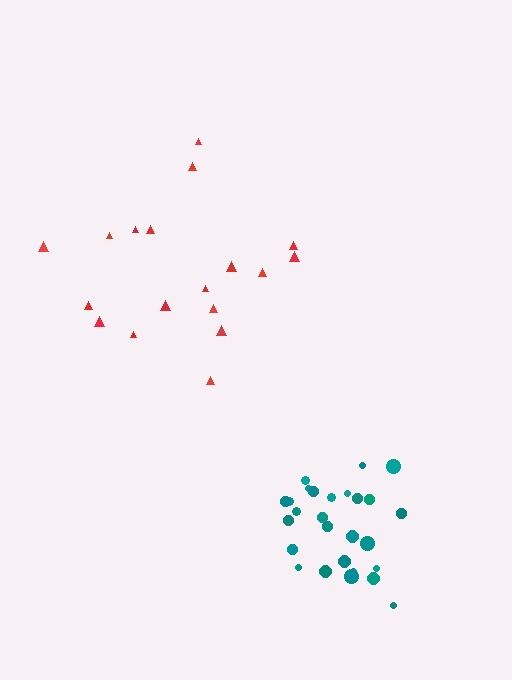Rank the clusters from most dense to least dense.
teal, red.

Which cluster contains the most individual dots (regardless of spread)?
Teal (28).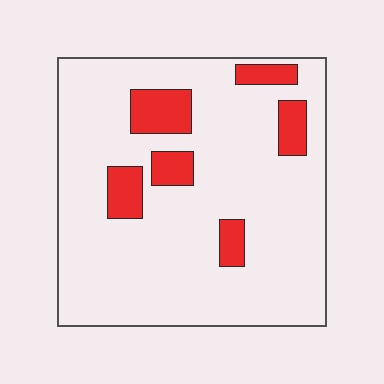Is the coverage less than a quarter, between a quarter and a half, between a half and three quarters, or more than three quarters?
Less than a quarter.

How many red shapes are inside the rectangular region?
6.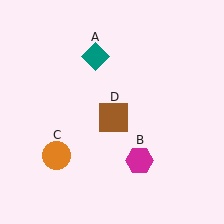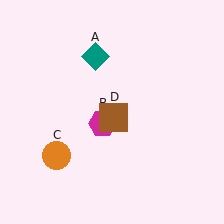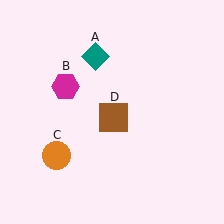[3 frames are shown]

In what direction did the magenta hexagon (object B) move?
The magenta hexagon (object B) moved up and to the left.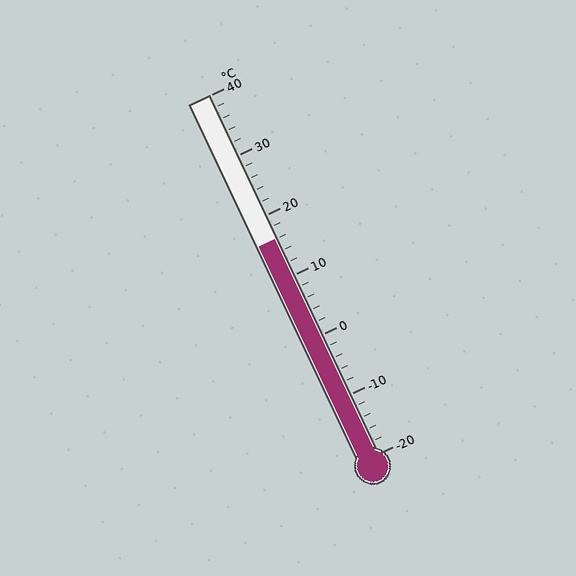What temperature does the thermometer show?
The thermometer shows approximately 16°C.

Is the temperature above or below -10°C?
The temperature is above -10°C.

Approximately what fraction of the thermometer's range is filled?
The thermometer is filled to approximately 60% of its range.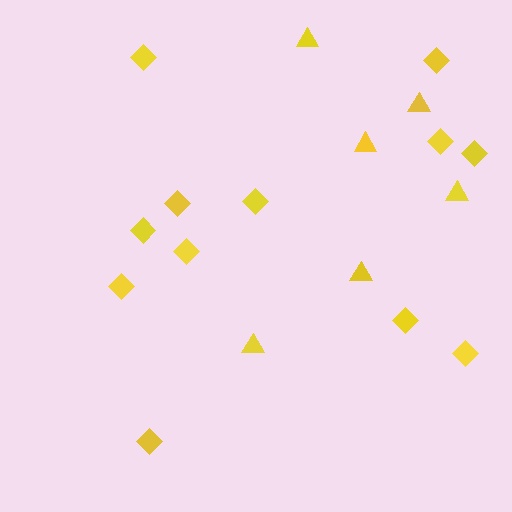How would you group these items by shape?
There are 2 groups: one group of diamonds (12) and one group of triangles (6).